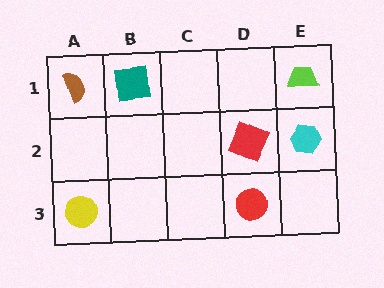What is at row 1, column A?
A brown semicircle.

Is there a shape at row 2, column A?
No, that cell is empty.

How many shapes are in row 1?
3 shapes.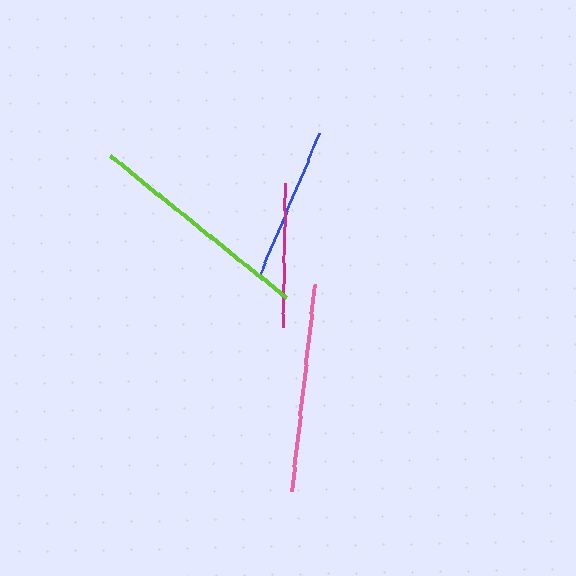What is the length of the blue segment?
The blue segment is approximately 156 pixels long.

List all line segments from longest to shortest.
From longest to shortest: lime, pink, blue, magenta.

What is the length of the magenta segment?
The magenta segment is approximately 144 pixels long.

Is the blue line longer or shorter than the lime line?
The lime line is longer than the blue line.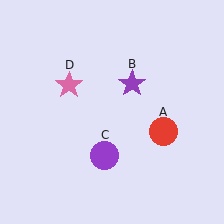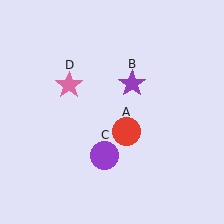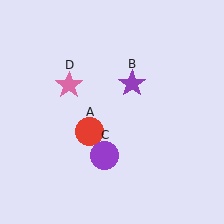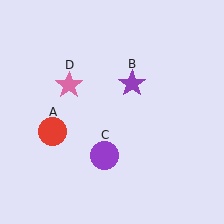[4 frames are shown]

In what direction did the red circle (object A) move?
The red circle (object A) moved left.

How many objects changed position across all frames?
1 object changed position: red circle (object A).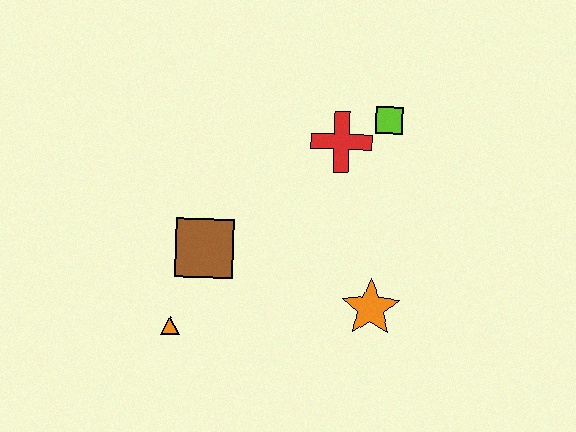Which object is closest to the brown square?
The orange triangle is closest to the brown square.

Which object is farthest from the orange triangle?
The lime square is farthest from the orange triangle.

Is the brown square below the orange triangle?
No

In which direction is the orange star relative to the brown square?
The orange star is to the right of the brown square.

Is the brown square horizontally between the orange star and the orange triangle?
Yes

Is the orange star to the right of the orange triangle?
Yes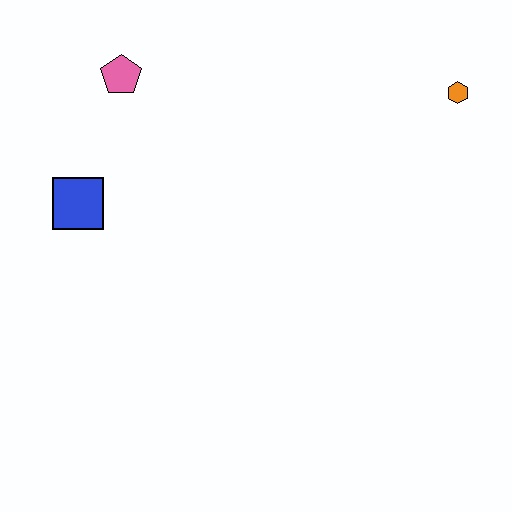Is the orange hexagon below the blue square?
No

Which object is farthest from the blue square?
The orange hexagon is farthest from the blue square.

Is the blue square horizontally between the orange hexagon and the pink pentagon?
No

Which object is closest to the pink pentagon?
The blue square is closest to the pink pentagon.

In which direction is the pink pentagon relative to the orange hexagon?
The pink pentagon is to the left of the orange hexagon.